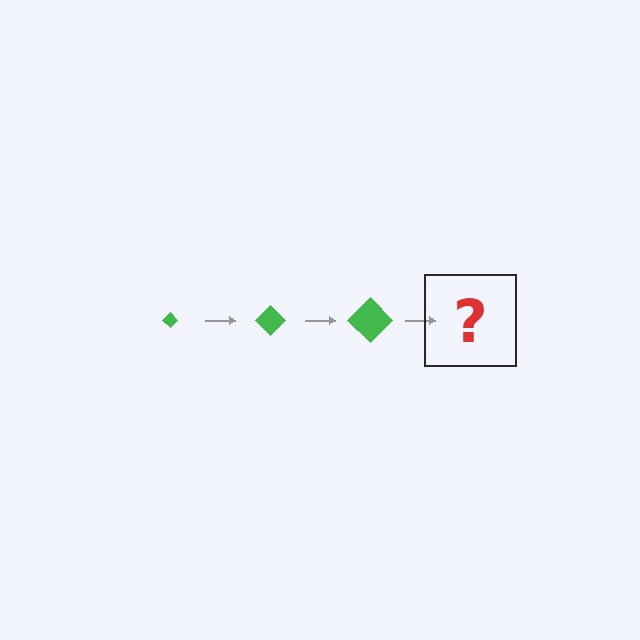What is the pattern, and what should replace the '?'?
The pattern is that the diamond gets progressively larger each step. The '?' should be a green diamond, larger than the previous one.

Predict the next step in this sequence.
The next step is a green diamond, larger than the previous one.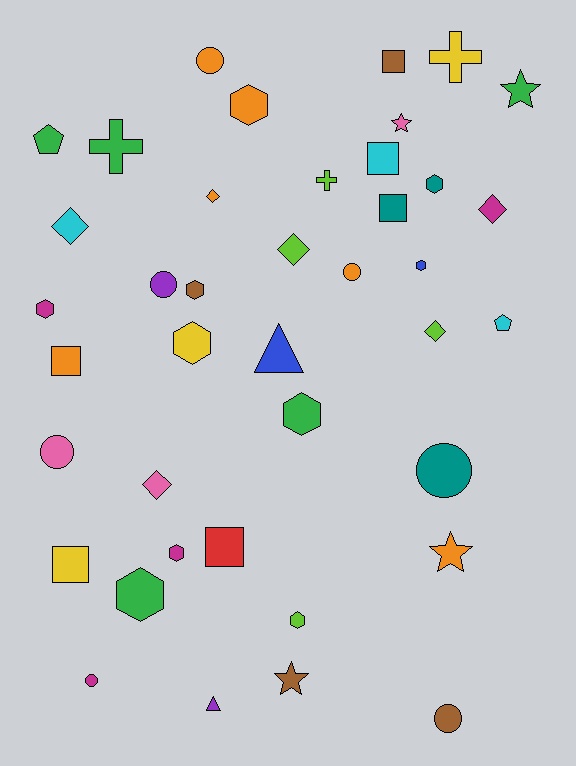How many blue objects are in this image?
There are 2 blue objects.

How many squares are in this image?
There are 6 squares.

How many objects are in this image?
There are 40 objects.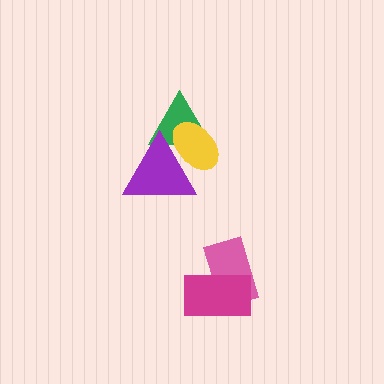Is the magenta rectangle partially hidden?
No, no other shape covers it.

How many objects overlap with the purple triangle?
2 objects overlap with the purple triangle.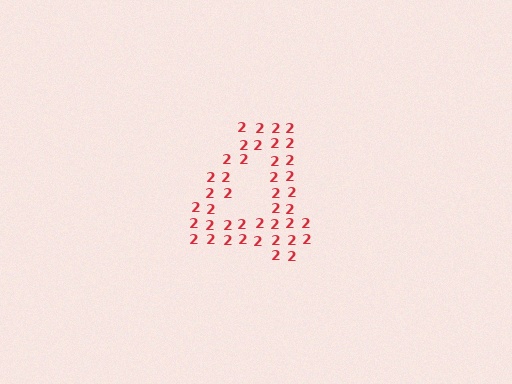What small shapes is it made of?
It is made of small digit 2's.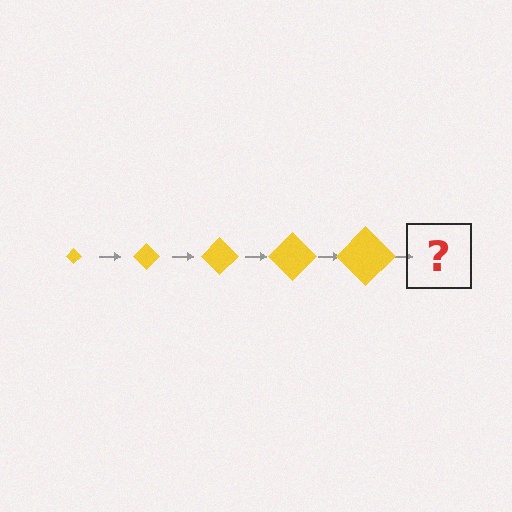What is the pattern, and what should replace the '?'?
The pattern is that the diamond gets progressively larger each step. The '?' should be a yellow diamond, larger than the previous one.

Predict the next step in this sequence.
The next step is a yellow diamond, larger than the previous one.